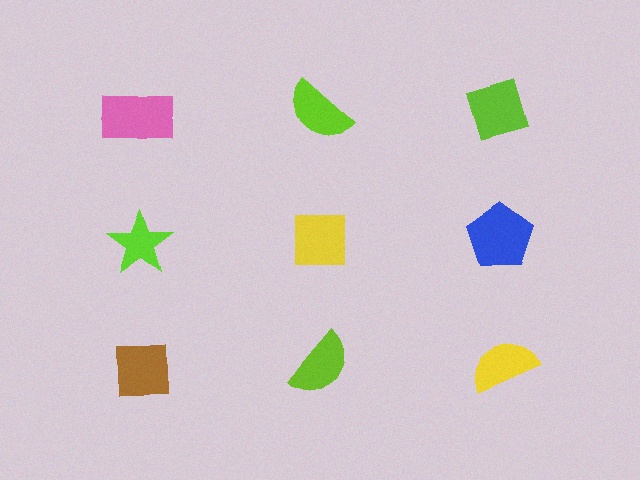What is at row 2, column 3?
A blue pentagon.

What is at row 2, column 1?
A lime star.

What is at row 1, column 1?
A pink rectangle.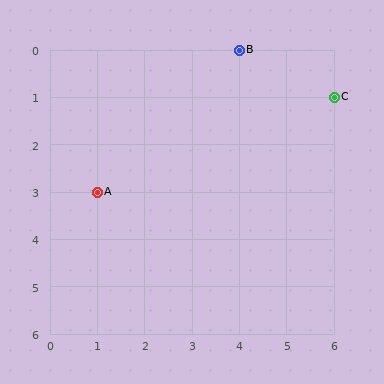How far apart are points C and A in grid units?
Points C and A are 5 columns and 2 rows apart (about 5.4 grid units diagonally).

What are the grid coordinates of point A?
Point A is at grid coordinates (1, 3).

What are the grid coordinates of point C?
Point C is at grid coordinates (6, 1).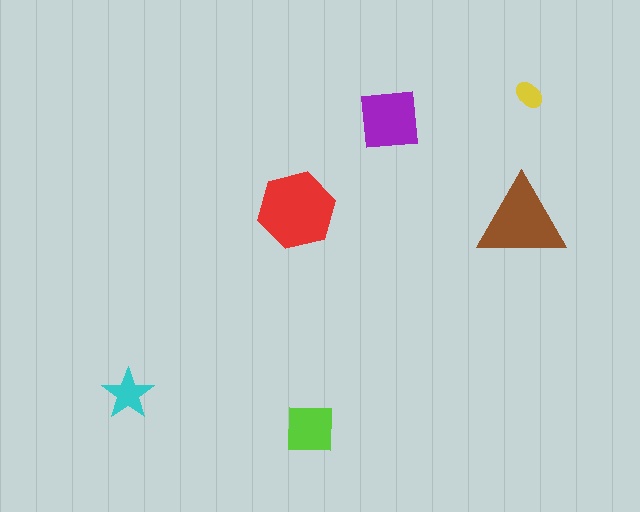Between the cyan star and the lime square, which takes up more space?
The lime square.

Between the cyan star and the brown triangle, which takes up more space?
The brown triangle.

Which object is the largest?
The red hexagon.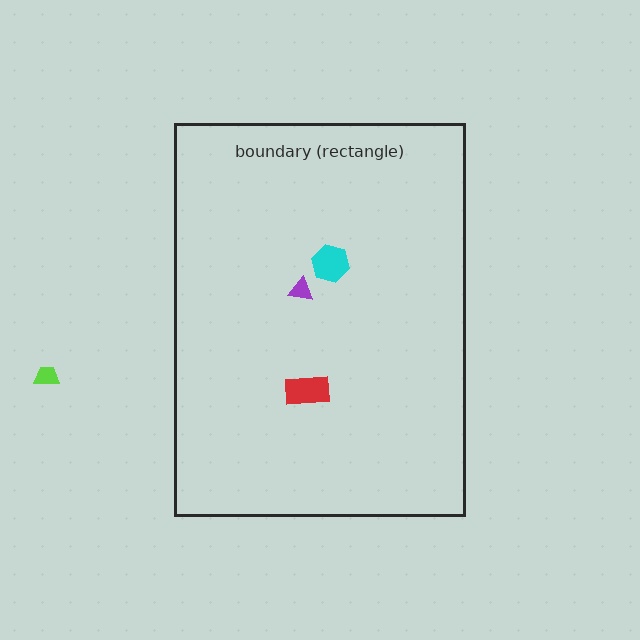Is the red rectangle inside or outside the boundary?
Inside.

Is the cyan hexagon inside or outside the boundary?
Inside.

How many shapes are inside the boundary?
3 inside, 1 outside.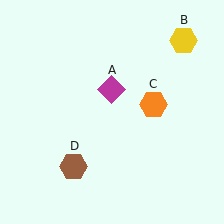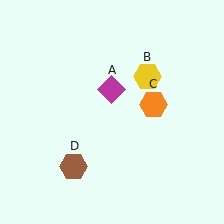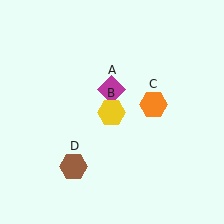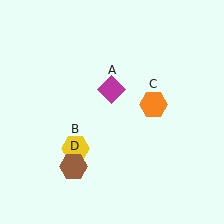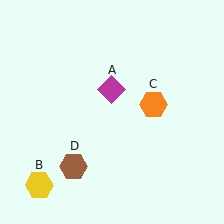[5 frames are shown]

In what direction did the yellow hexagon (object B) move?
The yellow hexagon (object B) moved down and to the left.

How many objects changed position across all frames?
1 object changed position: yellow hexagon (object B).